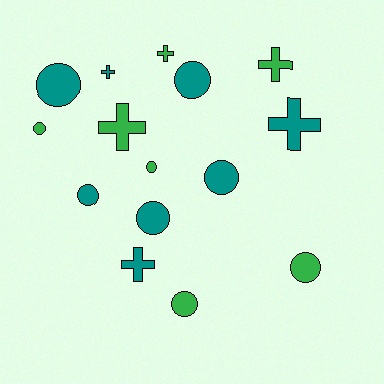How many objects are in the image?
There are 15 objects.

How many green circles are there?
There are 4 green circles.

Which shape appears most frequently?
Circle, with 9 objects.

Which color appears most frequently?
Teal, with 8 objects.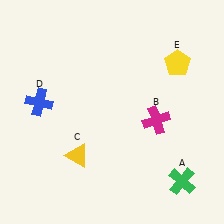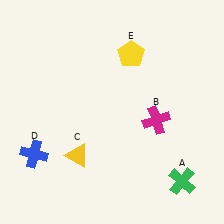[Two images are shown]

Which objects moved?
The objects that moved are: the blue cross (D), the yellow pentagon (E).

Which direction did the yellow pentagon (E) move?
The yellow pentagon (E) moved left.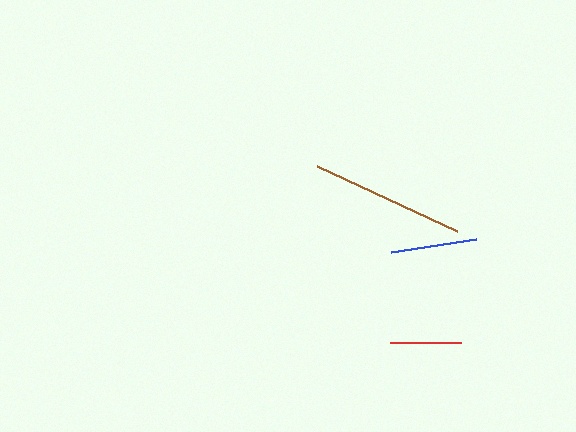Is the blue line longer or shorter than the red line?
The blue line is longer than the red line.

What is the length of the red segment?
The red segment is approximately 71 pixels long.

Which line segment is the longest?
The brown line is the longest at approximately 155 pixels.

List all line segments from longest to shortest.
From longest to shortest: brown, blue, red.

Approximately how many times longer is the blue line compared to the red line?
The blue line is approximately 1.2 times the length of the red line.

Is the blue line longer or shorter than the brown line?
The brown line is longer than the blue line.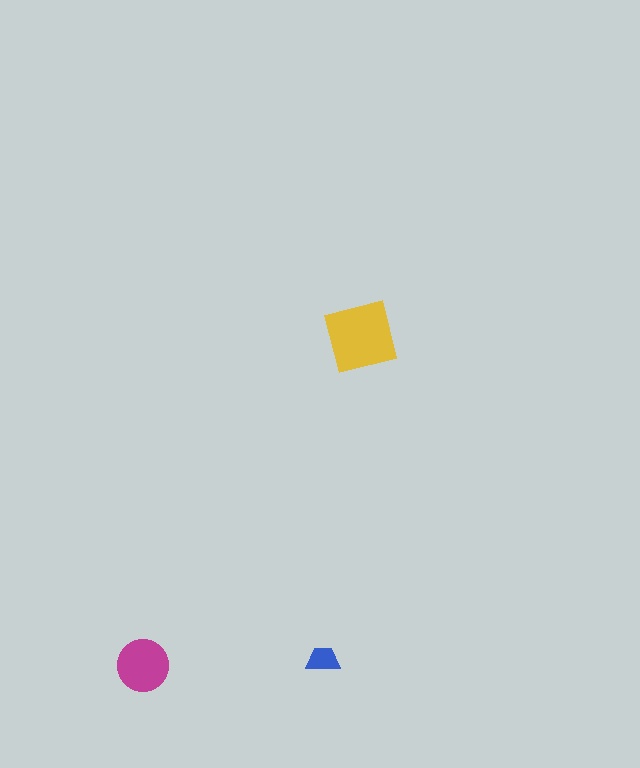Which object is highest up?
The yellow square is topmost.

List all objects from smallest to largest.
The blue trapezoid, the magenta circle, the yellow square.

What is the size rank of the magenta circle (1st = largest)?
2nd.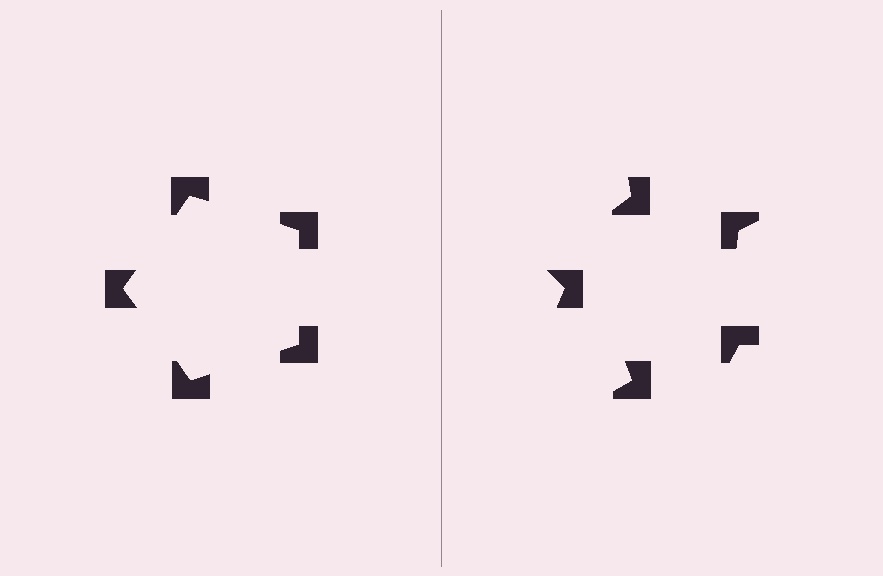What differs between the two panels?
The notched squares are positioned identically on both sides; only the wedge orientations differ. On the left they align to a pentagon; on the right they are misaligned.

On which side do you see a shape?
An illusory pentagon appears on the left side. On the right side the wedge cuts are rotated, so no coherent shape forms.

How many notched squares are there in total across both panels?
10 — 5 on each side.